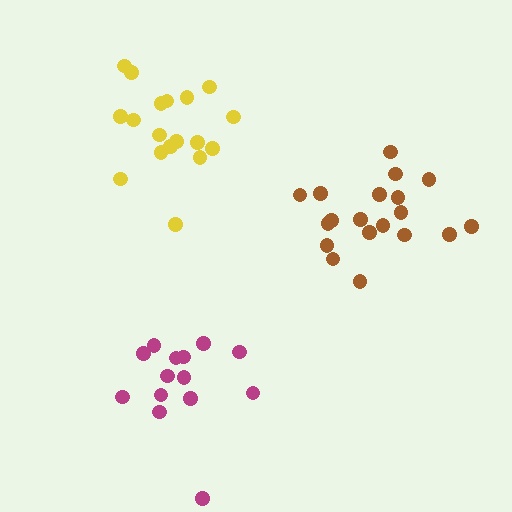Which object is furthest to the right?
The brown cluster is rightmost.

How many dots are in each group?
Group 1: 19 dots, Group 2: 14 dots, Group 3: 18 dots (51 total).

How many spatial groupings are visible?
There are 3 spatial groupings.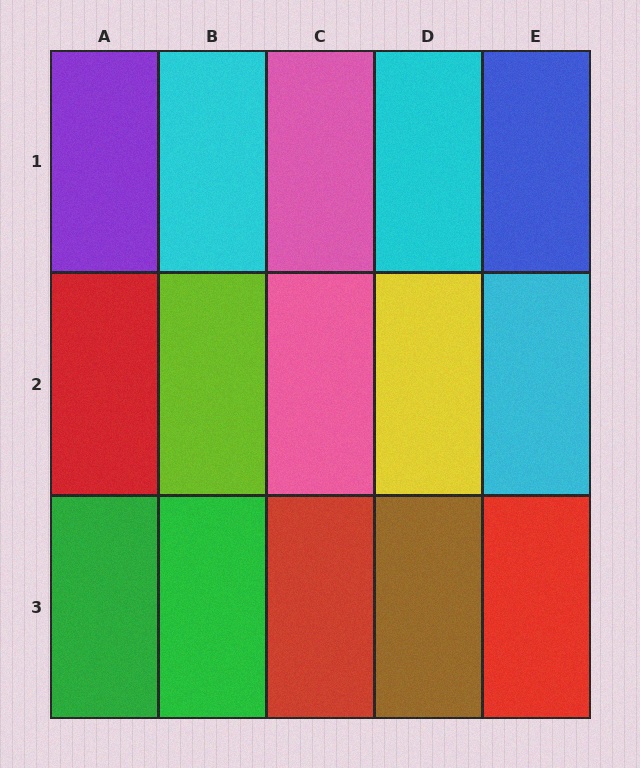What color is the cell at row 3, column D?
Brown.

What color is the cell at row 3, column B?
Green.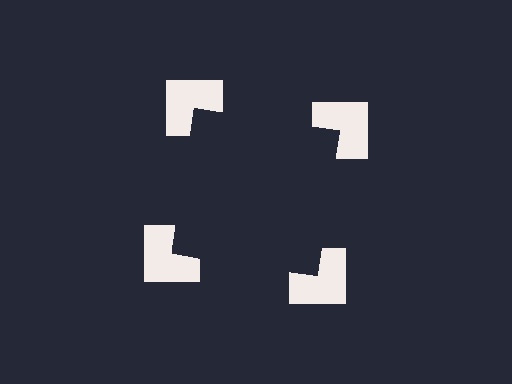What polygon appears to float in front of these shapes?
An illusory square — its edges are inferred from the aligned wedge cuts in the notched squares, not physically drawn.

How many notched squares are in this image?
There are 4 — one at each vertex of the illusory square.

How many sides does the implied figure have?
4 sides.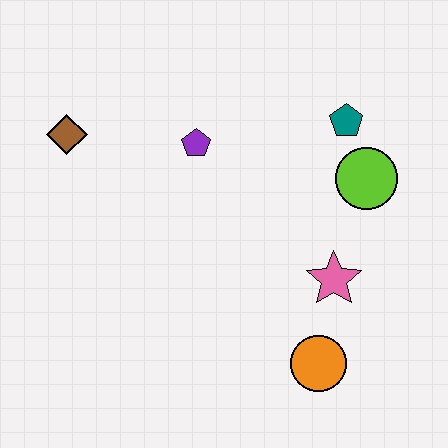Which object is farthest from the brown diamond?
The orange circle is farthest from the brown diamond.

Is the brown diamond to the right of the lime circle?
No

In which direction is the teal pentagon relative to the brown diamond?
The teal pentagon is to the right of the brown diamond.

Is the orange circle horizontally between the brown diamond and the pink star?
Yes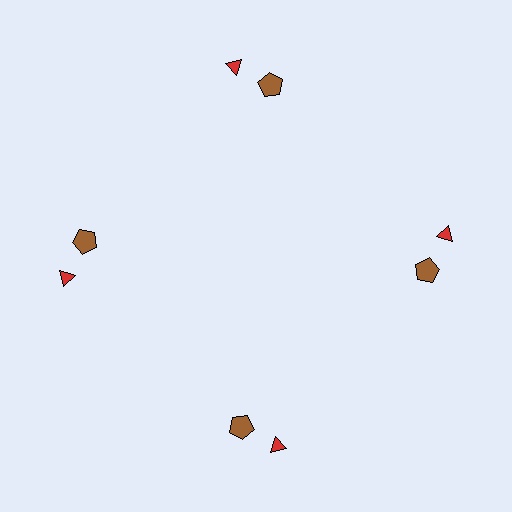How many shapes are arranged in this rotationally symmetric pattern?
There are 8 shapes, arranged in 4 groups of 2.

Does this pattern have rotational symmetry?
Yes, this pattern has 4-fold rotational symmetry. It looks the same after rotating 90 degrees around the center.